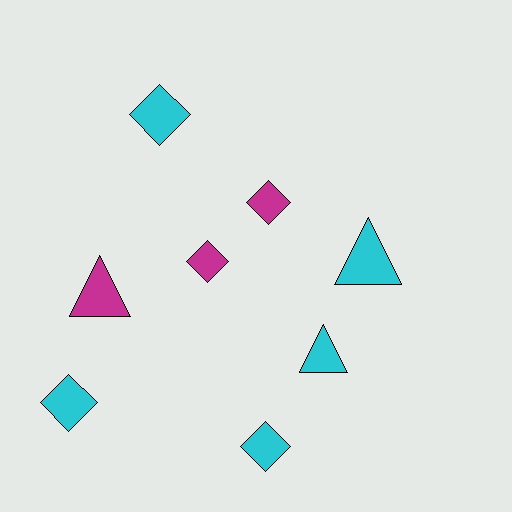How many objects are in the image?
There are 8 objects.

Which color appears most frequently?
Cyan, with 5 objects.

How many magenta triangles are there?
There is 1 magenta triangle.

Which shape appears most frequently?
Diamond, with 5 objects.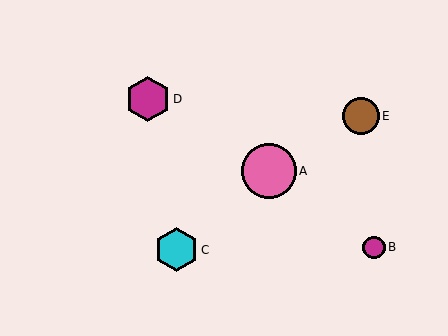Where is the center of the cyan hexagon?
The center of the cyan hexagon is at (176, 250).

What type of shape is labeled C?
Shape C is a cyan hexagon.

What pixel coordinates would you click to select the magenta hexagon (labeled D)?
Click at (148, 99) to select the magenta hexagon D.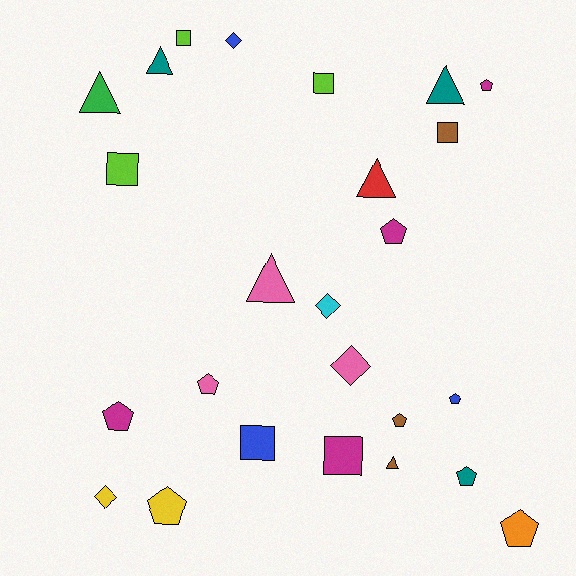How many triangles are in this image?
There are 6 triangles.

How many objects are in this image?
There are 25 objects.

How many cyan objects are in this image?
There is 1 cyan object.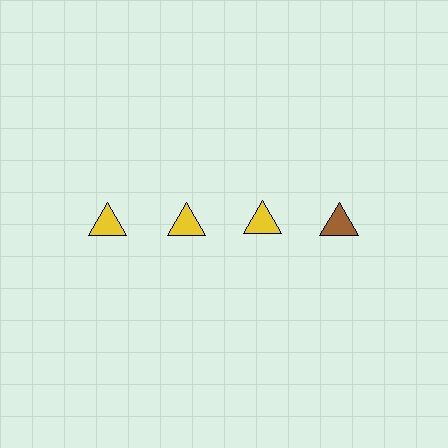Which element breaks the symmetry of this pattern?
The brown triangle in the top row, second from right column breaks the symmetry. All other shapes are yellow triangles.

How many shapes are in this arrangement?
There are 4 shapes arranged in a grid pattern.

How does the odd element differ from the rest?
It has a different color: brown instead of yellow.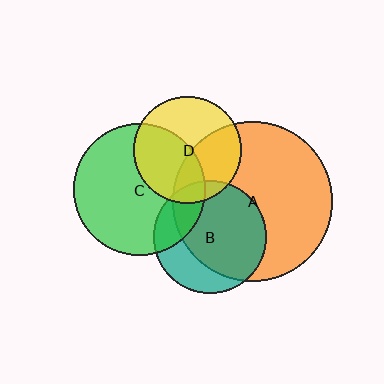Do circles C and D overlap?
Yes.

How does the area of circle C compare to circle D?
Approximately 1.5 times.